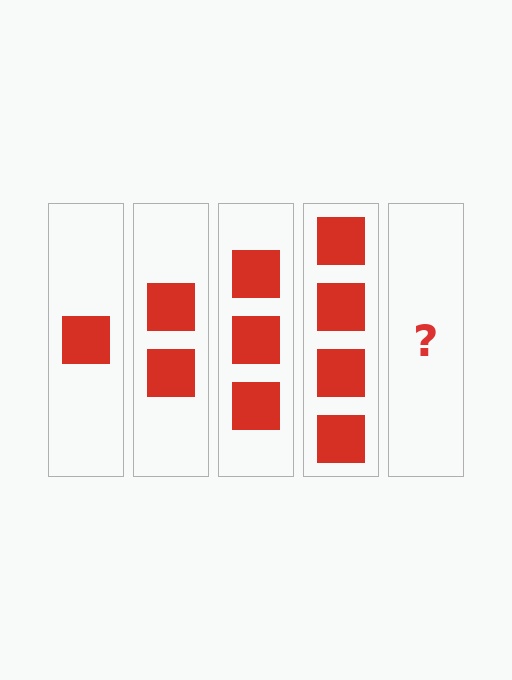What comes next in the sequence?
The next element should be 5 squares.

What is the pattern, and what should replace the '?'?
The pattern is that each step adds one more square. The '?' should be 5 squares.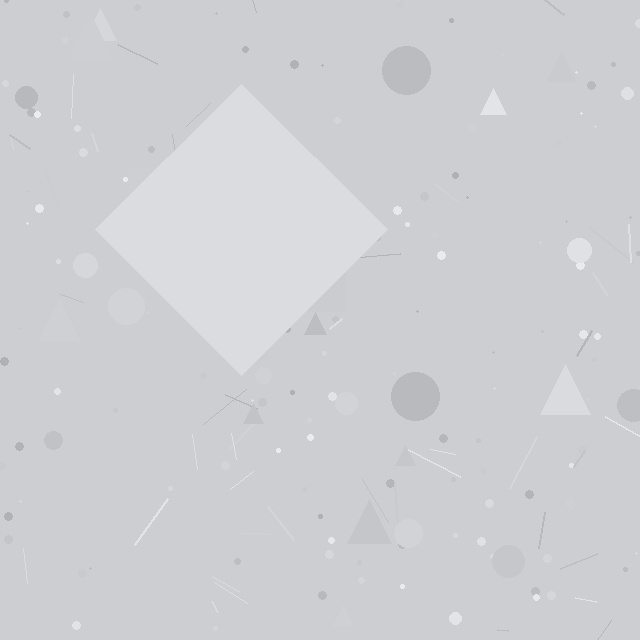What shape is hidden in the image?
A diamond is hidden in the image.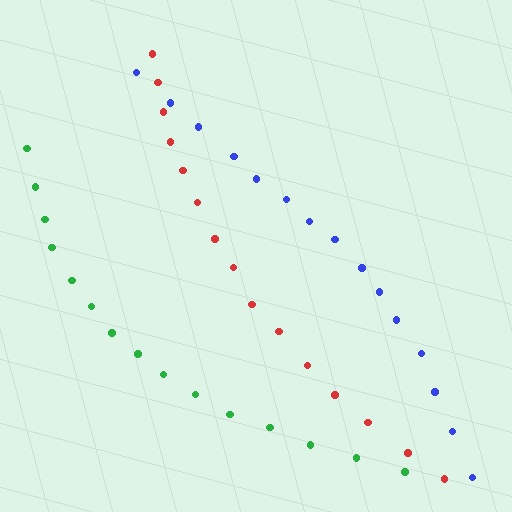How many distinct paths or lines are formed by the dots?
There are 3 distinct paths.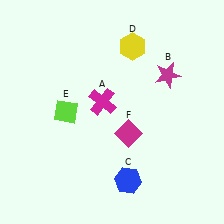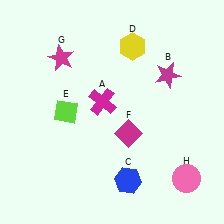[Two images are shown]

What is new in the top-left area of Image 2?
A magenta star (G) was added in the top-left area of Image 2.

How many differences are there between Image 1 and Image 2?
There are 2 differences between the two images.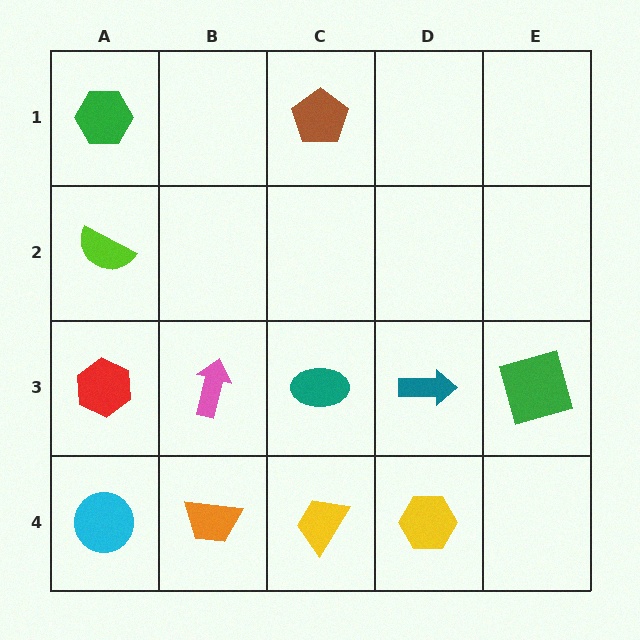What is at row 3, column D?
A teal arrow.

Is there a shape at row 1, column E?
No, that cell is empty.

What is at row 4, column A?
A cyan circle.